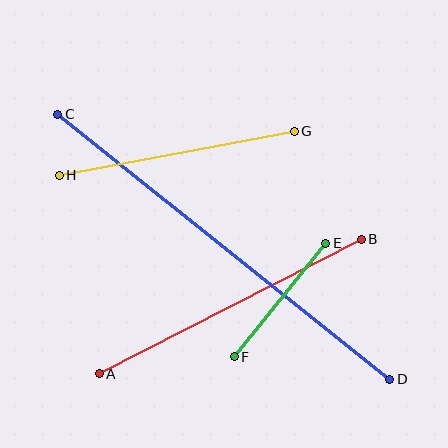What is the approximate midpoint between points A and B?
The midpoint is at approximately (230, 306) pixels.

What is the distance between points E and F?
The distance is approximately 146 pixels.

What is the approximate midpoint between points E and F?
The midpoint is at approximately (280, 300) pixels.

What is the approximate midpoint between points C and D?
The midpoint is at approximately (224, 247) pixels.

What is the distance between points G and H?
The distance is approximately 239 pixels.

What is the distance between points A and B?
The distance is approximately 295 pixels.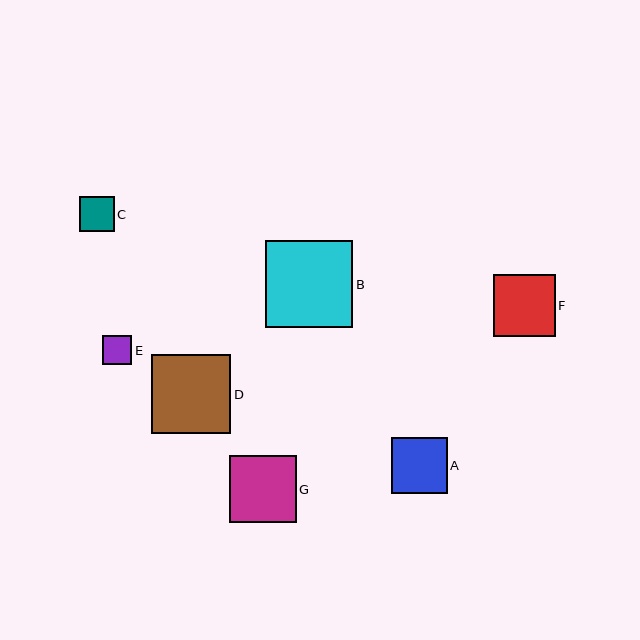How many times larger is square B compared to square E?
Square B is approximately 3.0 times the size of square E.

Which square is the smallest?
Square E is the smallest with a size of approximately 29 pixels.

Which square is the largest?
Square B is the largest with a size of approximately 87 pixels.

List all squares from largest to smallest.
From largest to smallest: B, D, G, F, A, C, E.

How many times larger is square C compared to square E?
Square C is approximately 1.2 times the size of square E.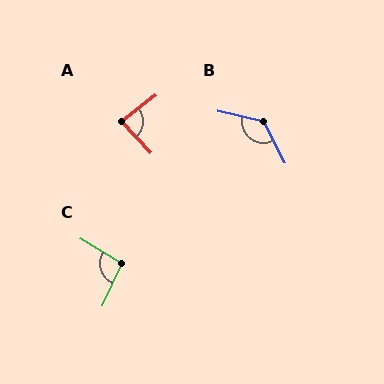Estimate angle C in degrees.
Approximately 97 degrees.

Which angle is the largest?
B, at approximately 131 degrees.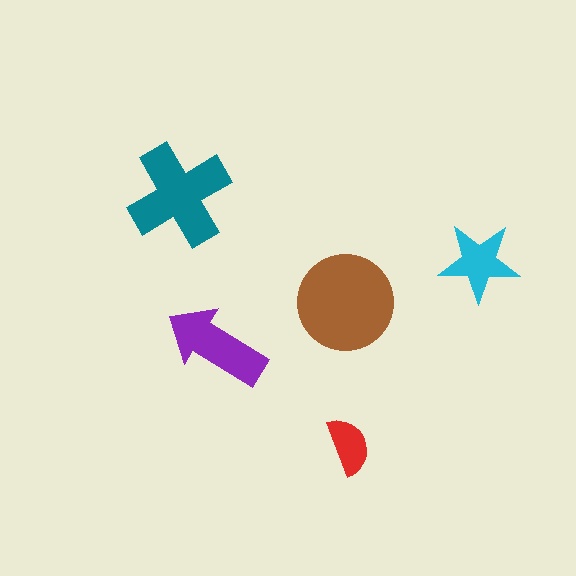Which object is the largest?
The brown circle.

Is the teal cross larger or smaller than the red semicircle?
Larger.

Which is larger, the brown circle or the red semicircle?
The brown circle.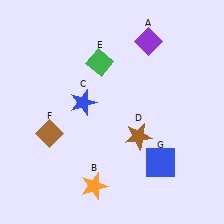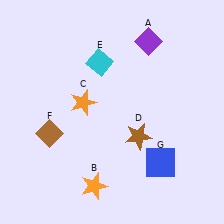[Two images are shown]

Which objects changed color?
C changed from blue to orange. E changed from green to cyan.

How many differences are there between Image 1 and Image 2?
There are 2 differences between the two images.